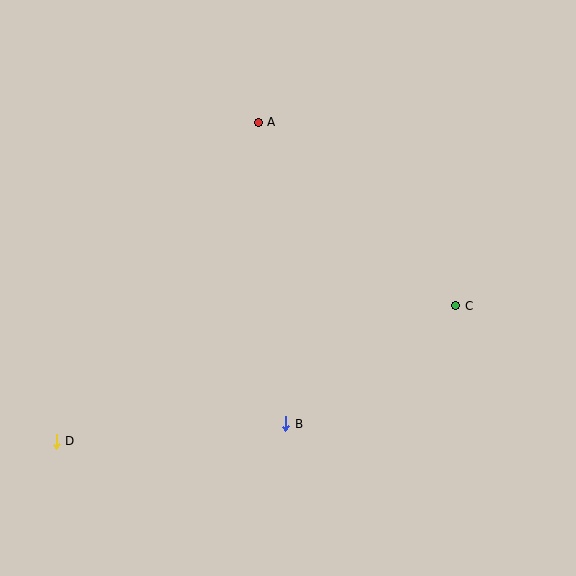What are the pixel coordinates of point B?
Point B is at (286, 424).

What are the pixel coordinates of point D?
Point D is at (56, 441).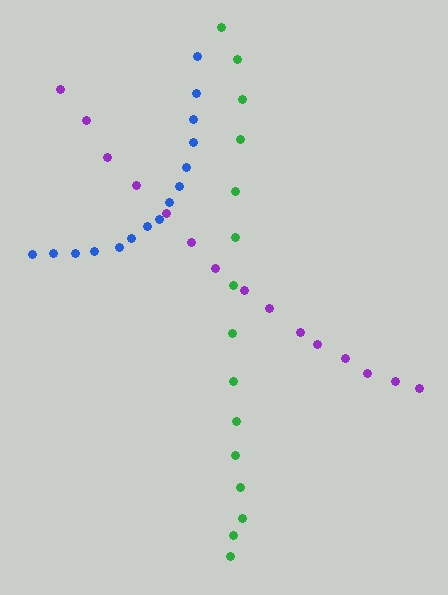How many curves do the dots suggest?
There are 3 distinct paths.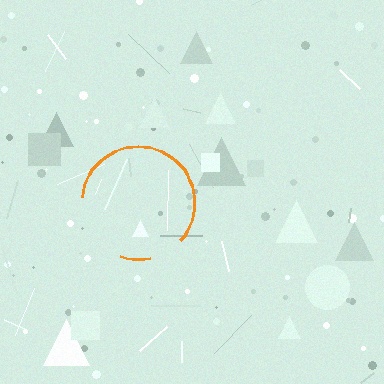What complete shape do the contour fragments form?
The contour fragments form a circle.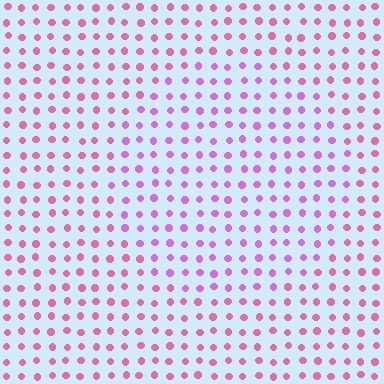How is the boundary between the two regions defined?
The boundary is defined purely by a slight shift in hue (about 28 degrees). Spacing, size, and orientation are identical on both sides.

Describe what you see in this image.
The image is filled with small pink elements in a uniform arrangement. A circle-shaped region is visible where the elements are tinted to a slightly different hue, forming a subtle color boundary.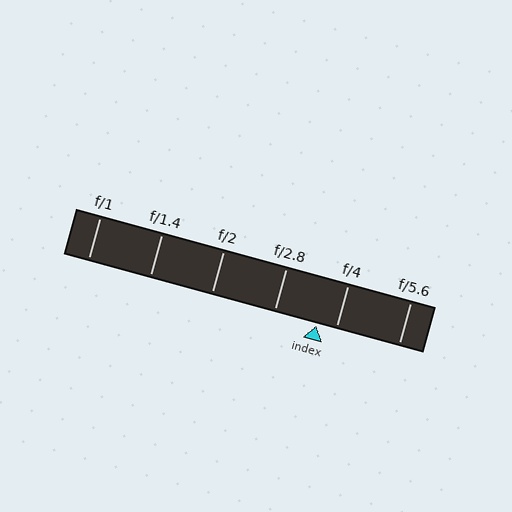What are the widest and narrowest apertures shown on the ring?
The widest aperture shown is f/1 and the narrowest is f/5.6.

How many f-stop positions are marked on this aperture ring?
There are 6 f-stop positions marked.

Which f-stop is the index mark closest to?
The index mark is closest to f/4.